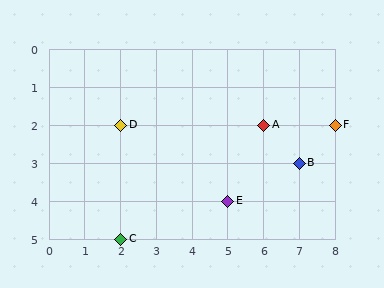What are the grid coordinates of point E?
Point E is at grid coordinates (5, 4).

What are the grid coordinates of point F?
Point F is at grid coordinates (8, 2).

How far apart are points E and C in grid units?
Points E and C are 3 columns and 1 row apart (about 3.2 grid units diagonally).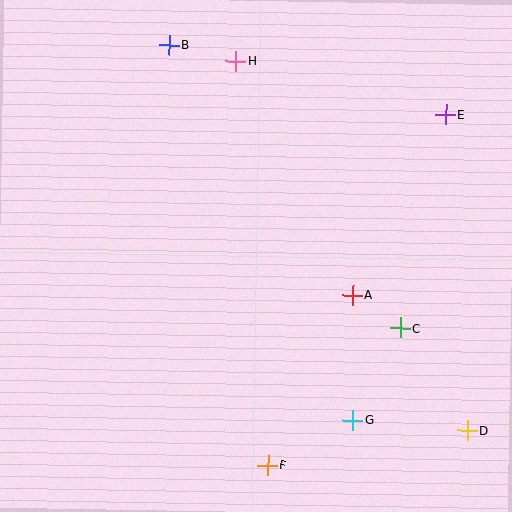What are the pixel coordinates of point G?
Point G is at (353, 420).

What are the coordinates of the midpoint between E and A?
The midpoint between E and A is at (399, 205).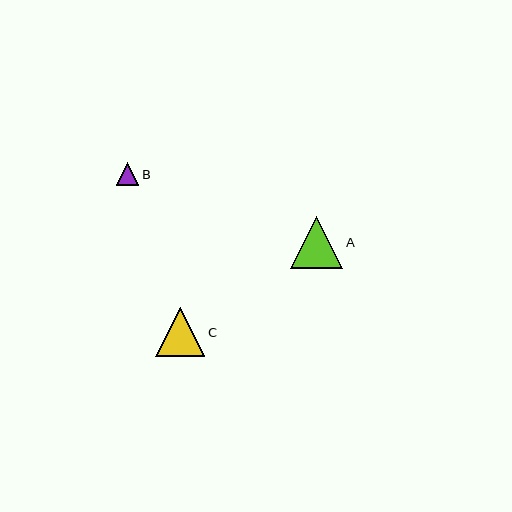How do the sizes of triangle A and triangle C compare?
Triangle A and triangle C are approximately the same size.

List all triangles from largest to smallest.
From largest to smallest: A, C, B.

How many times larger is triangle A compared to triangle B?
Triangle A is approximately 2.3 times the size of triangle B.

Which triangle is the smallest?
Triangle B is the smallest with a size of approximately 23 pixels.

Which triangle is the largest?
Triangle A is the largest with a size of approximately 52 pixels.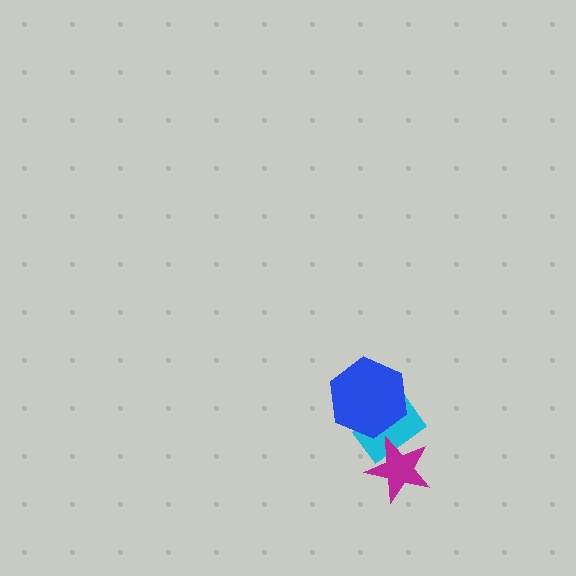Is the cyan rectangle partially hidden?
Yes, it is partially covered by another shape.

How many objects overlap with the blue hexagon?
1 object overlaps with the blue hexagon.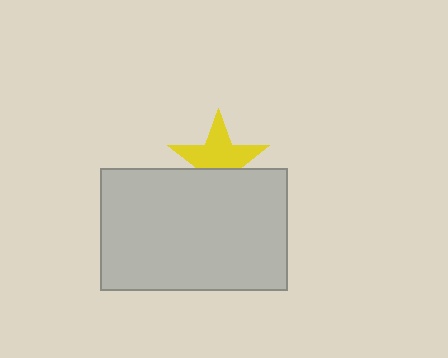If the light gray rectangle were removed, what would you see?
You would see the complete yellow star.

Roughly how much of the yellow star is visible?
About half of it is visible (roughly 62%).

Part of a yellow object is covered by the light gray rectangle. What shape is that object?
It is a star.